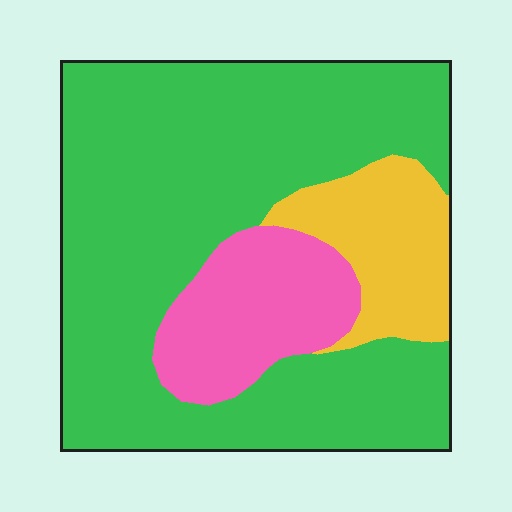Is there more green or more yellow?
Green.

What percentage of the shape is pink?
Pink covers 16% of the shape.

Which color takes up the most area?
Green, at roughly 70%.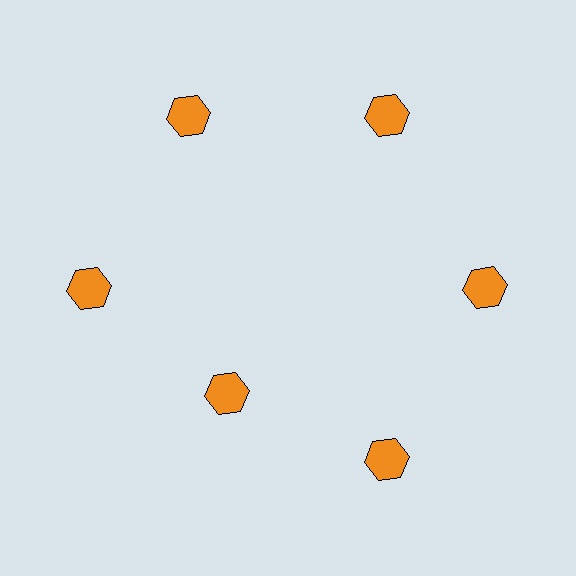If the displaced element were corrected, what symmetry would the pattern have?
It would have 6-fold rotational symmetry — the pattern would map onto itself every 60 degrees.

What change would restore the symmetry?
The symmetry would be restored by moving it outward, back onto the ring so that all 6 hexagons sit at equal angles and equal distance from the center.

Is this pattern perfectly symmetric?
No. The 6 orange hexagons are arranged in a ring, but one element near the 7 o'clock position is pulled inward toward the center, breaking the 6-fold rotational symmetry.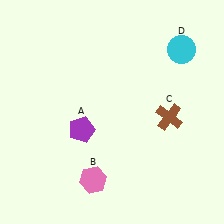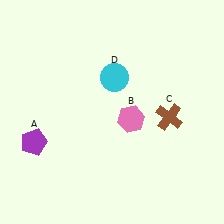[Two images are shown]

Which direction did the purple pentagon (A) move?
The purple pentagon (A) moved left.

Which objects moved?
The objects that moved are: the purple pentagon (A), the pink hexagon (B), the cyan circle (D).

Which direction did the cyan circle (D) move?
The cyan circle (D) moved left.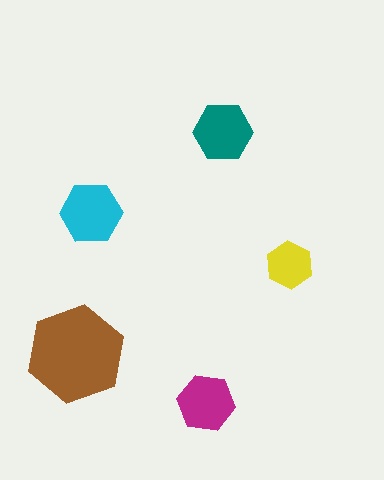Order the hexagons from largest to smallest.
the brown one, the cyan one, the teal one, the magenta one, the yellow one.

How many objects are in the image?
There are 5 objects in the image.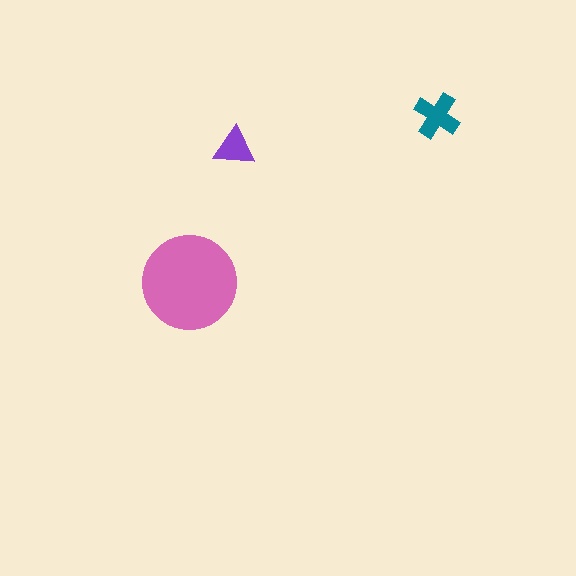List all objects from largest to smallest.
The pink circle, the teal cross, the purple triangle.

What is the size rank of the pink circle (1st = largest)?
1st.